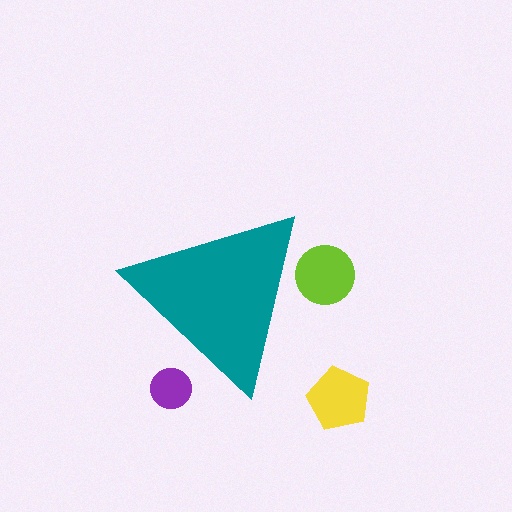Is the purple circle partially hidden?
Yes, the purple circle is partially hidden behind the teal triangle.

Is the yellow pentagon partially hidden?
No, the yellow pentagon is fully visible.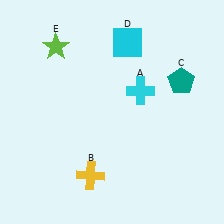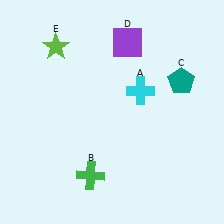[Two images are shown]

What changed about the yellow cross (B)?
In Image 1, B is yellow. In Image 2, it changed to green.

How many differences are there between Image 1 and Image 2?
There are 2 differences between the two images.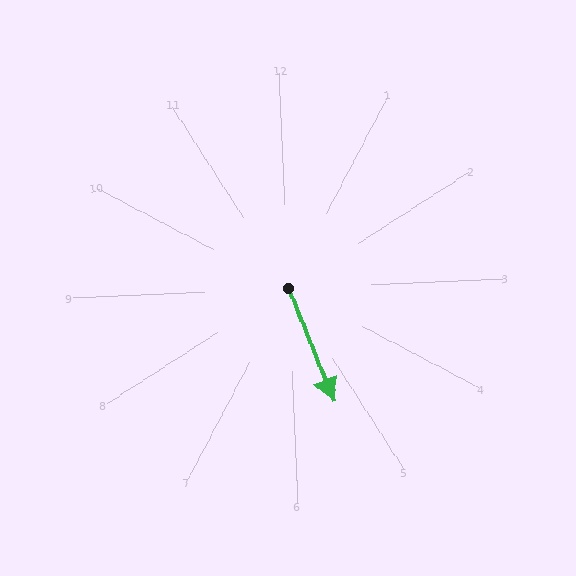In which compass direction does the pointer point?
South.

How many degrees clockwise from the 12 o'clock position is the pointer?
Approximately 160 degrees.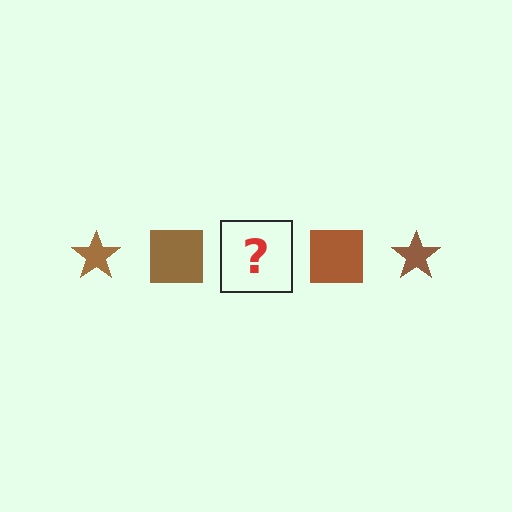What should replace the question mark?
The question mark should be replaced with a brown star.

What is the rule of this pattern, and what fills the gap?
The rule is that the pattern cycles through star, square shapes in brown. The gap should be filled with a brown star.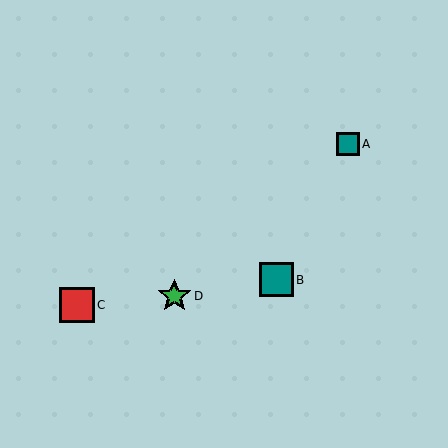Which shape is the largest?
The red square (labeled C) is the largest.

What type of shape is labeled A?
Shape A is a teal square.